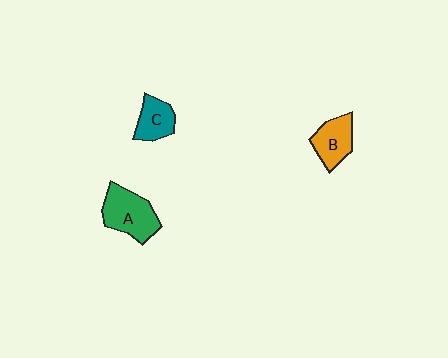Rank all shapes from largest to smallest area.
From largest to smallest: A (green), B (orange), C (teal).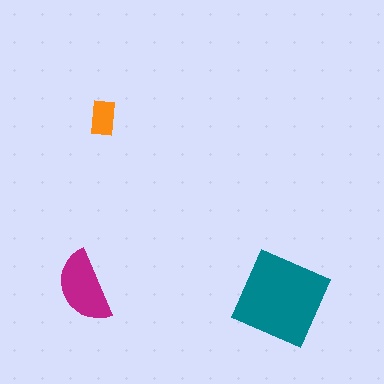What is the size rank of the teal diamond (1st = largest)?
1st.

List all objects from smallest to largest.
The orange rectangle, the magenta semicircle, the teal diamond.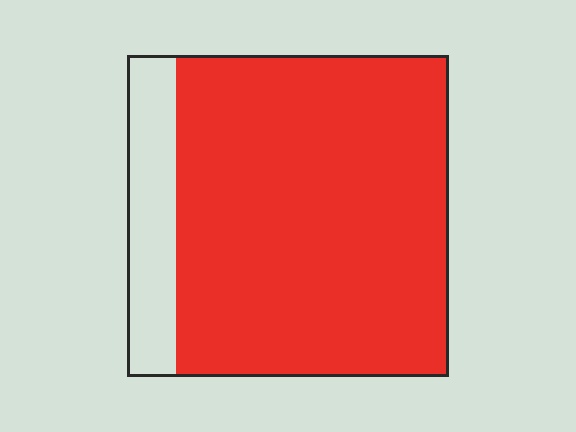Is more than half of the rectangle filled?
Yes.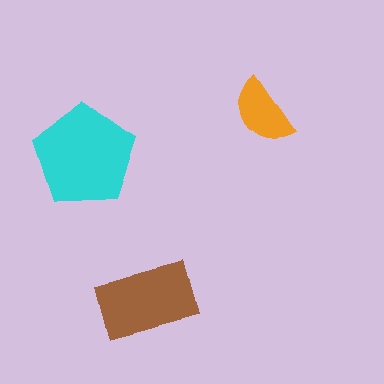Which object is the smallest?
The orange semicircle.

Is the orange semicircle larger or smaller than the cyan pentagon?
Smaller.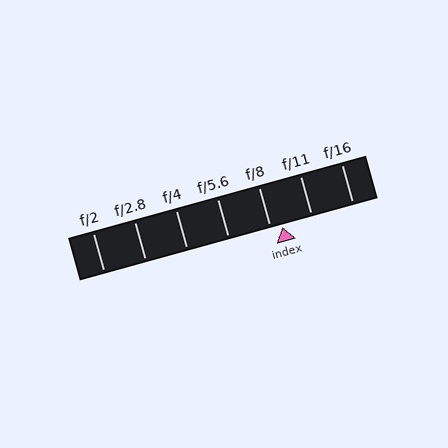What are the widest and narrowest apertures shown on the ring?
The widest aperture shown is f/2 and the narrowest is f/16.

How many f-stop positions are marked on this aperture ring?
There are 7 f-stop positions marked.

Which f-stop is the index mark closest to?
The index mark is closest to f/8.